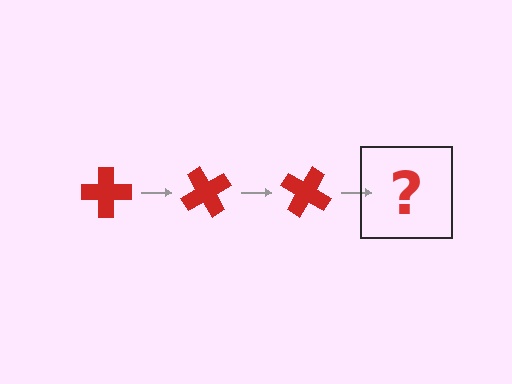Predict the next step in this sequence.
The next step is a red cross rotated 180 degrees.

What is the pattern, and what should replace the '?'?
The pattern is that the cross rotates 60 degrees each step. The '?' should be a red cross rotated 180 degrees.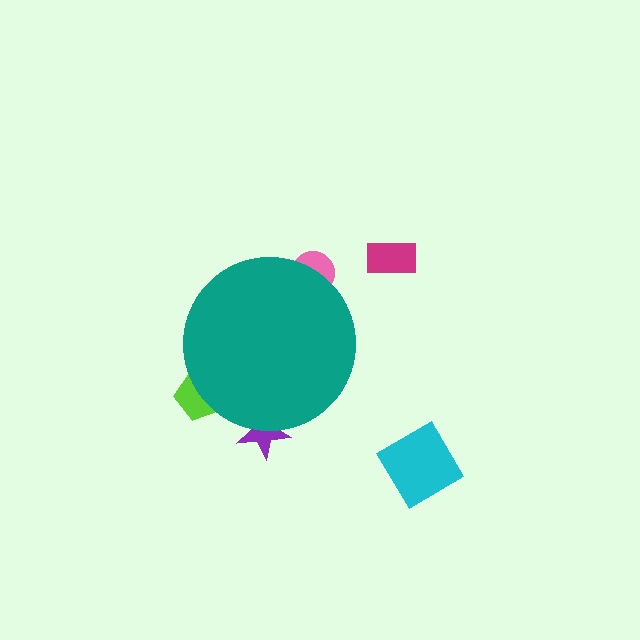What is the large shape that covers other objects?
A teal circle.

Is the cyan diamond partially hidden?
No, the cyan diamond is fully visible.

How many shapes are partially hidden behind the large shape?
3 shapes are partially hidden.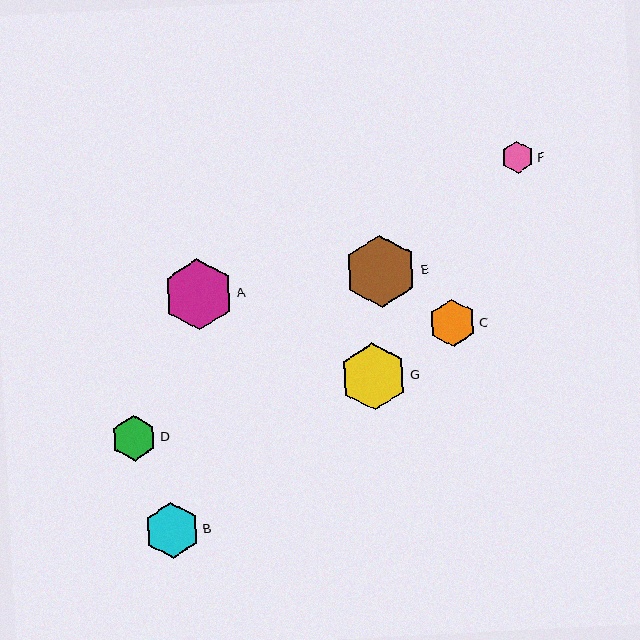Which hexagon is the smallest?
Hexagon F is the smallest with a size of approximately 33 pixels.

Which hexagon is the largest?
Hexagon E is the largest with a size of approximately 73 pixels.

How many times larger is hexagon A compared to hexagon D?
Hexagon A is approximately 1.6 times the size of hexagon D.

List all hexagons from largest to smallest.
From largest to smallest: E, A, G, B, C, D, F.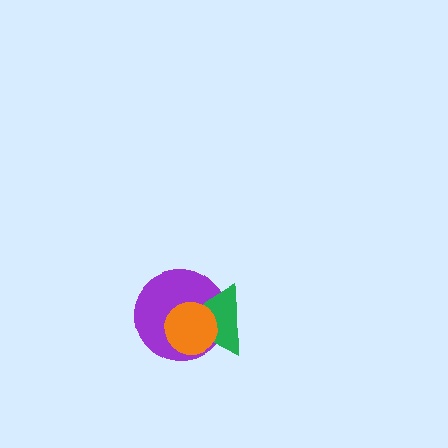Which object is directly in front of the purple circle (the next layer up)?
The green triangle is directly in front of the purple circle.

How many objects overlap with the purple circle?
2 objects overlap with the purple circle.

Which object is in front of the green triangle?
The orange circle is in front of the green triangle.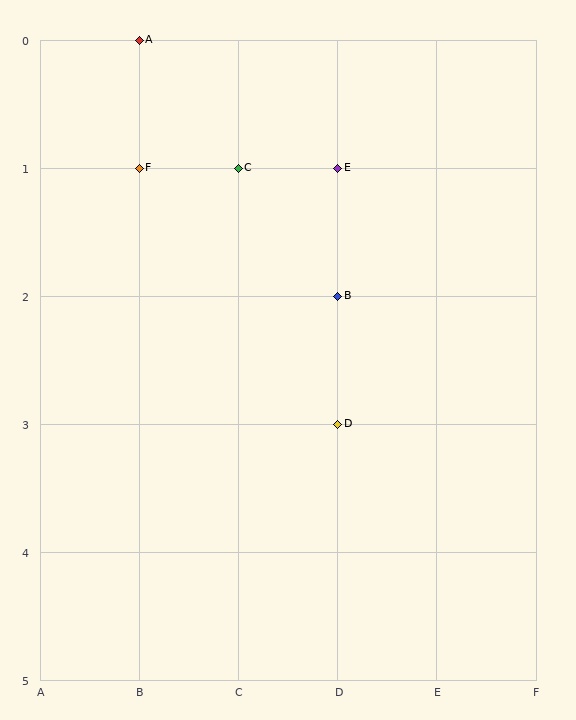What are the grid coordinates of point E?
Point E is at grid coordinates (D, 1).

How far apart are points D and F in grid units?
Points D and F are 2 columns and 2 rows apart (about 2.8 grid units diagonally).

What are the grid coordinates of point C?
Point C is at grid coordinates (C, 1).